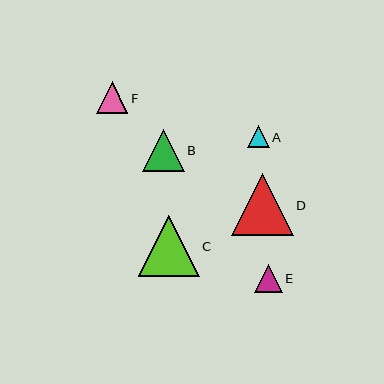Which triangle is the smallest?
Triangle A is the smallest with a size of approximately 22 pixels.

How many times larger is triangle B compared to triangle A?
Triangle B is approximately 1.9 times the size of triangle A.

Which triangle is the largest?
Triangle D is the largest with a size of approximately 62 pixels.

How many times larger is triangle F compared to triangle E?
Triangle F is approximately 1.1 times the size of triangle E.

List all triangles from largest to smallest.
From largest to smallest: D, C, B, F, E, A.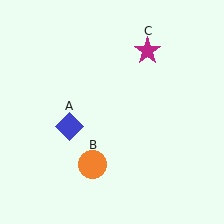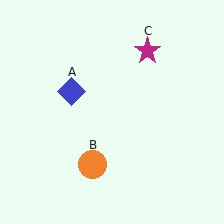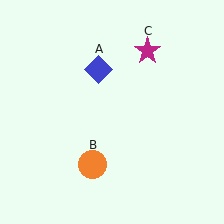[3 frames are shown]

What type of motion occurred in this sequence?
The blue diamond (object A) rotated clockwise around the center of the scene.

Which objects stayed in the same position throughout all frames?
Orange circle (object B) and magenta star (object C) remained stationary.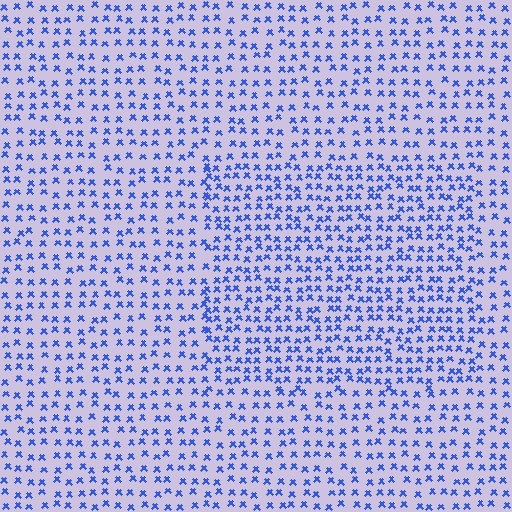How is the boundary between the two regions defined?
The boundary is defined by a change in element density (approximately 1.5x ratio). All elements are the same color, size, and shape.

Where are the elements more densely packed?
The elements are more densely packed inside the rectangle boundary.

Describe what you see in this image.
The image contains small blue elements arranged at two different densities. A rectangle-shaped region is visible where the elements are more densely packed than the surrounding area.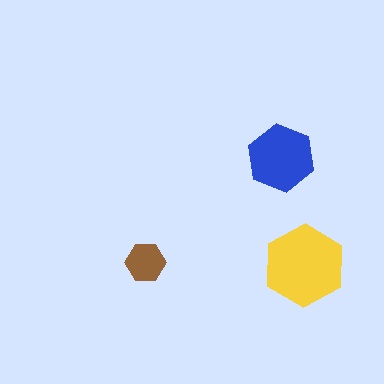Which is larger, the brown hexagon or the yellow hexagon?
The yellow one.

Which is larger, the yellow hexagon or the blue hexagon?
The yellow one.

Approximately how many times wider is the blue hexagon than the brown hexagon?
About 1.5 times wider.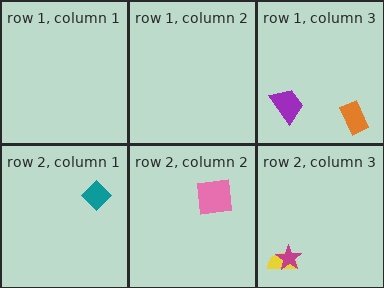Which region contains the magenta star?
The row 2, column 3 region.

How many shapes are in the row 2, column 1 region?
1.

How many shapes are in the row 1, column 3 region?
2.